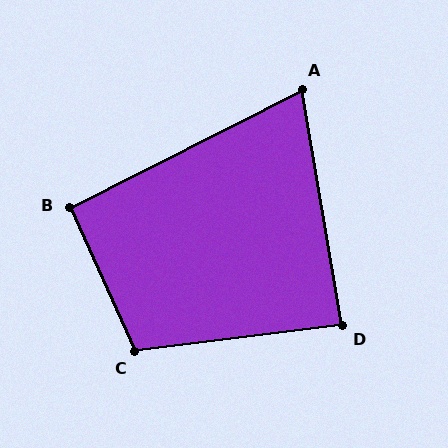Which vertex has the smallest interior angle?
A, at approximately 73 degrees.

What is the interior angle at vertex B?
Approximately 92 degrees (approximately right).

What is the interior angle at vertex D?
Approximately 88 degrees (approximately right).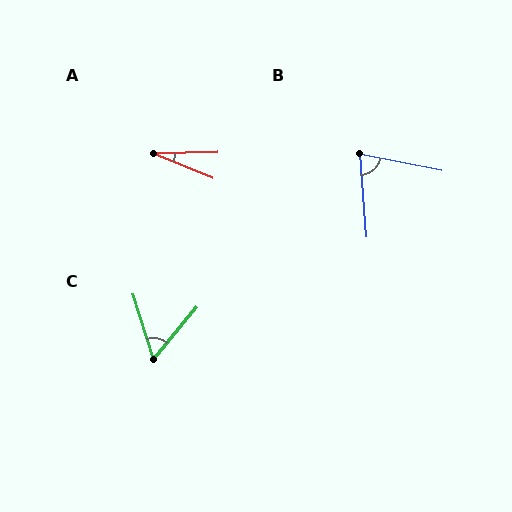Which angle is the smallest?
A, at approximately 24 degrees.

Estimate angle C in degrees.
Approximately 57 degrees.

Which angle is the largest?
B, at approximately 74 degrees.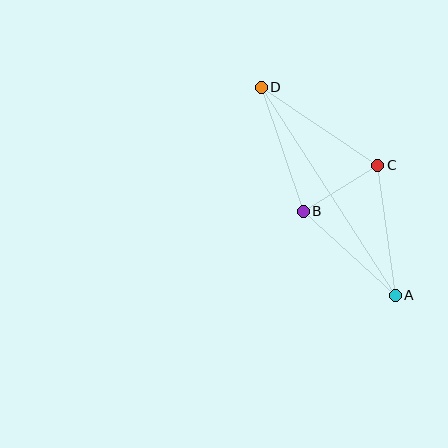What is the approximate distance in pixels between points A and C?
The distance between A and C is approximately 131 pixels.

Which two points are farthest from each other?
Points A and D are farthest from each other.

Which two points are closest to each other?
Points B and C are closest to each other.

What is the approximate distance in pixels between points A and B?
The distance between A and B is approximately 124 pixels.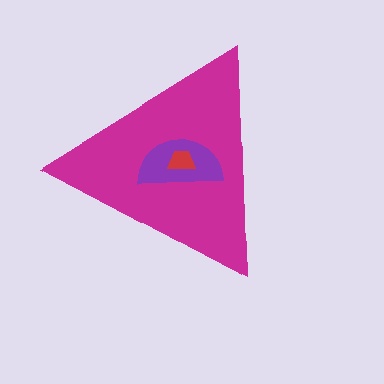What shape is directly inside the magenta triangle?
The purple semicircle.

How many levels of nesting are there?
3.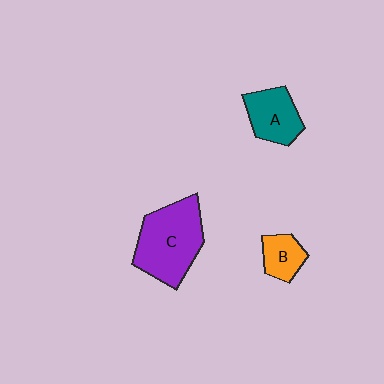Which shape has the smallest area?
Shape B (orange).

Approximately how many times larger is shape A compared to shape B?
Approximately 1.5 times.